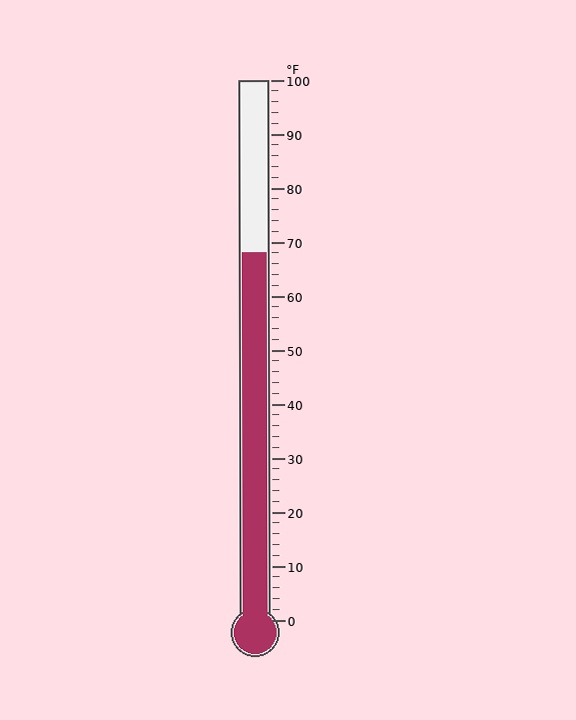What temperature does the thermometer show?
The thermometer shows approximately 68°F.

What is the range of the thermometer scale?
The thermometer scale ranges from 0°F to 100°F.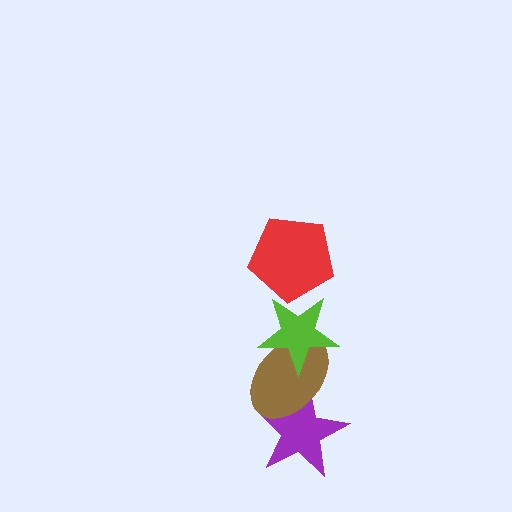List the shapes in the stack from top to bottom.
From top to bottom: the red pentagon, the lime star, the brown ellipse, the purple star.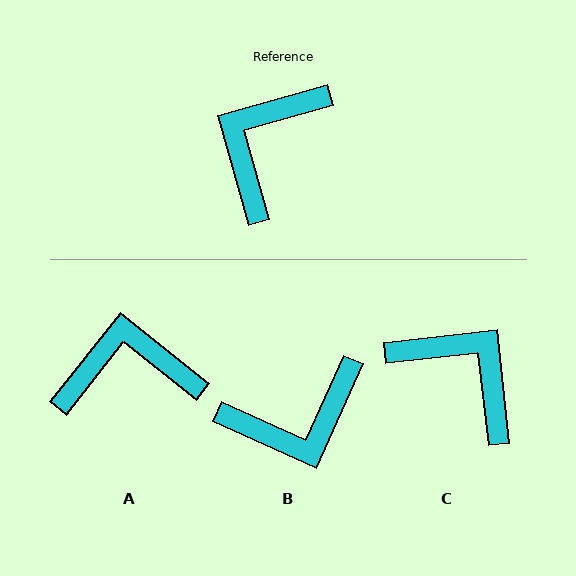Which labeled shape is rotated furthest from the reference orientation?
B, about 140 degrees away.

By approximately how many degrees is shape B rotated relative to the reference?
Approximately 140 degrees counter-clockwise.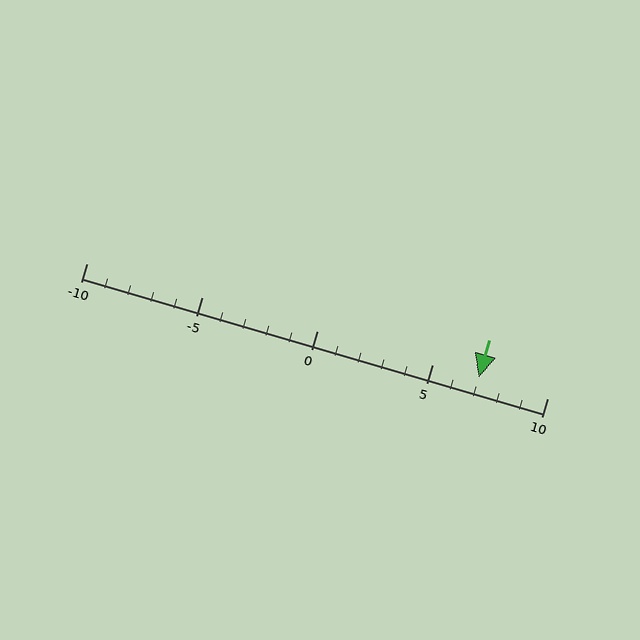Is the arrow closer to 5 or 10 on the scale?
The arrow is closer to 5.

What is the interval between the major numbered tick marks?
The major tick marks are spaced 5 units apart.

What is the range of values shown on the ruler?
The ruler shows values from -10 to 10.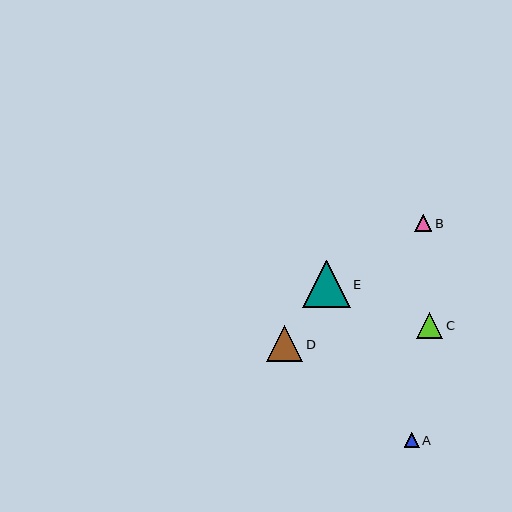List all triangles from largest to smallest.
From largest to smallest: E, D, C, B, A.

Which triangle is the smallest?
Triangle A is the smallest with a size of approximately 15 pixels.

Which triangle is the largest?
Triangle E is the largest with a size of approximately 47 pixels.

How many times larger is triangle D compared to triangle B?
Triangle D is approximately 2.1 times the size of triangle B.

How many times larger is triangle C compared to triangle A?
Triangle C is approximately 1.8 times the size of triangle A.